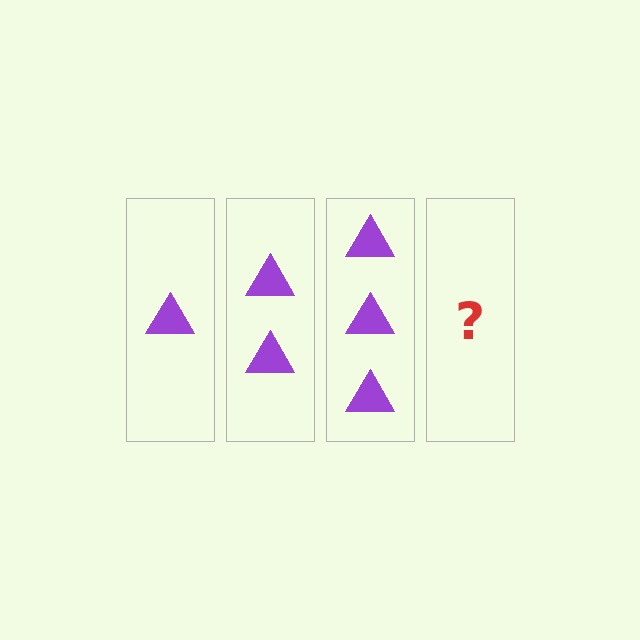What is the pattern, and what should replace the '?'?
The pattern is that each step adds one more triangle. The '?' should be 4 triangles.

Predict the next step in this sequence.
The next step is 4 triangles.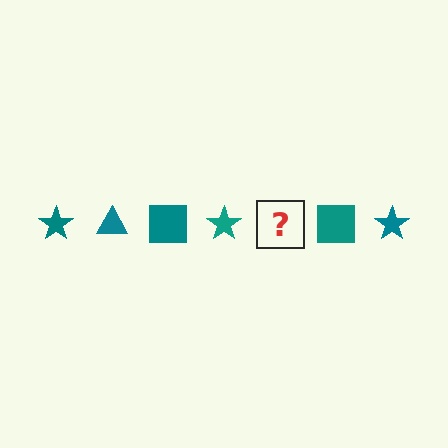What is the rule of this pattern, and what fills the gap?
The rule is that the pattern cycles through star, triangle, square shapes in teal. The gap should be filled with a teal triangle.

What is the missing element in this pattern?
The missing element is a teal triangle.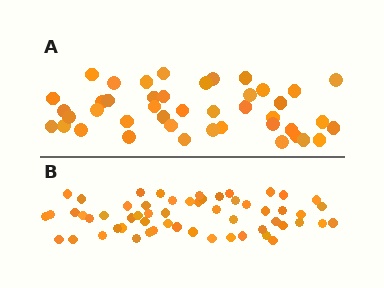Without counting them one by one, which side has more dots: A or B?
Region B (the bottom region) has more dots.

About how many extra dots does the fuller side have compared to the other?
Region B has approximately 15 more dots than region A.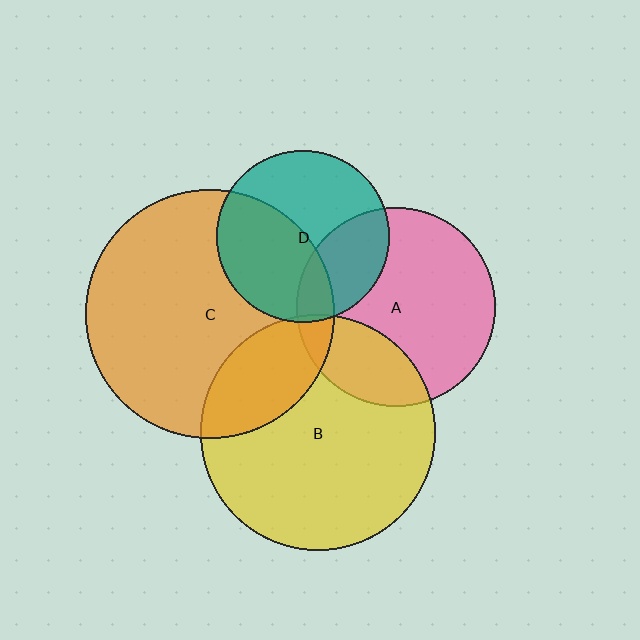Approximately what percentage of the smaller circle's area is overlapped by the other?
Approximately 10%.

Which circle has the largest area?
Circle C (orange).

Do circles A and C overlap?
Yes.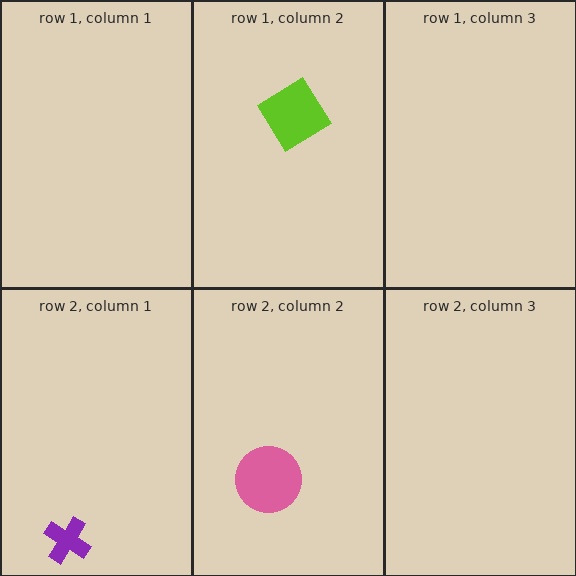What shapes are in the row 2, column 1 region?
The purple cross.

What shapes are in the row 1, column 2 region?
The lime diamond.